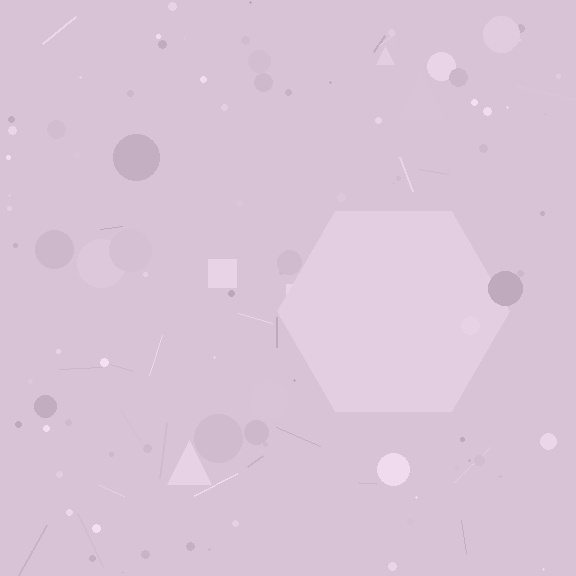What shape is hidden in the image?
A hexagon is hidden in the image.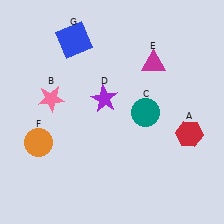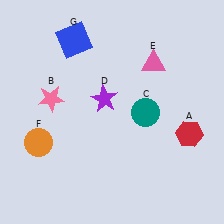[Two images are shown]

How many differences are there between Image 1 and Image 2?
There is 1 difference between the two images.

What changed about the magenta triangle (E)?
In Image 1, E is magenta. In Image 2, it changed to pink.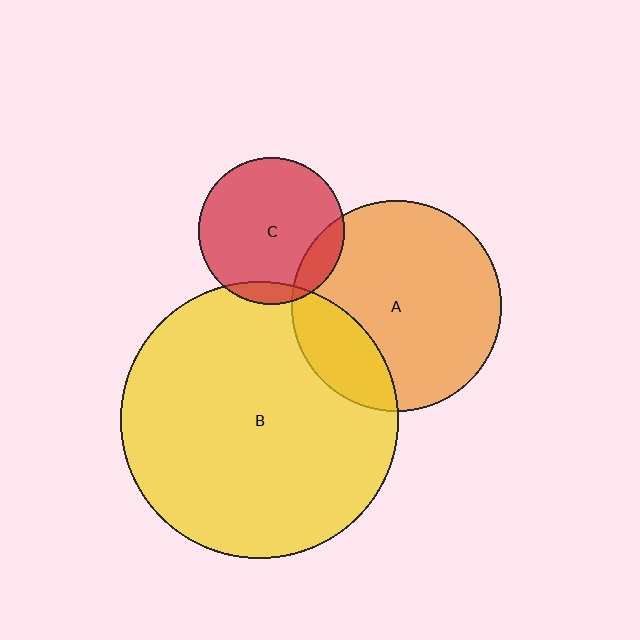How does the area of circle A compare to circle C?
Approximately 2.1 times.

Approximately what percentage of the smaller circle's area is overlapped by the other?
Approximately 20%.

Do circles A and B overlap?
Yes.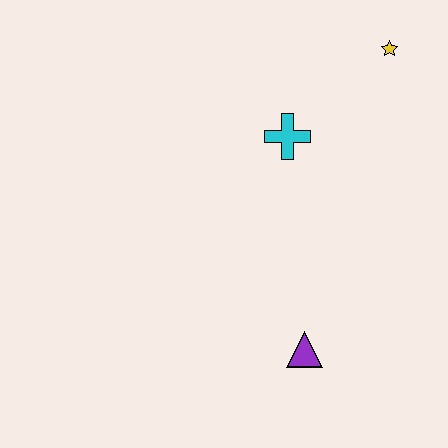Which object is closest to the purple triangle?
The cyan cross is closest to the purple triangle.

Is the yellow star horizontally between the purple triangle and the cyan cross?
No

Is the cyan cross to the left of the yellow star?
Yes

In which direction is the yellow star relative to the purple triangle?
The yellow star is above the purple triangle.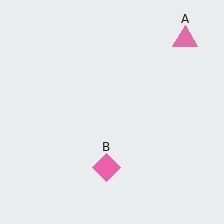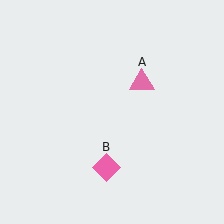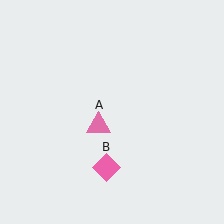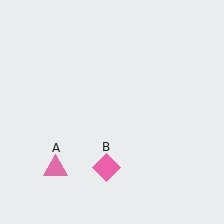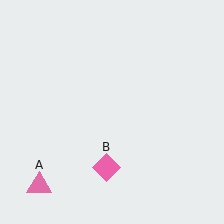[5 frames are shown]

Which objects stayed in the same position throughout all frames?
Pink diamond (object B) remained stationary.